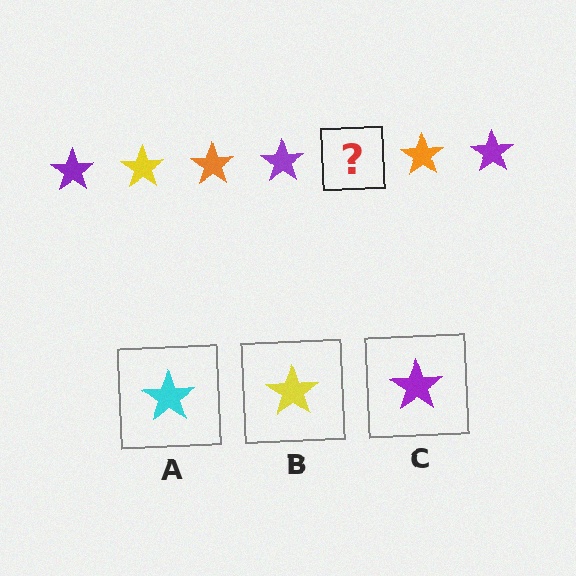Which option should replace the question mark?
Option B.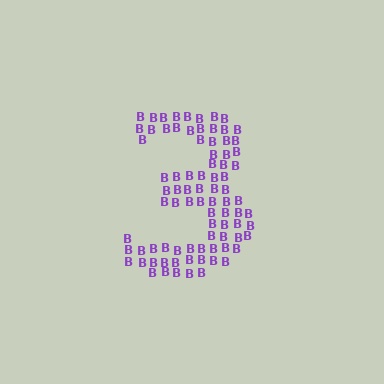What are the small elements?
The small elements are letter B's.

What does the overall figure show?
The overall figure shows the digit 3.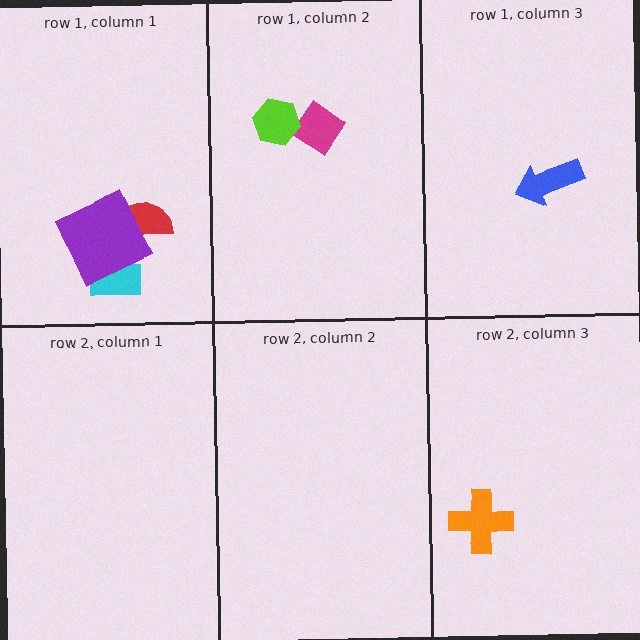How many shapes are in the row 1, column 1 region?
3.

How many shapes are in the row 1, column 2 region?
2.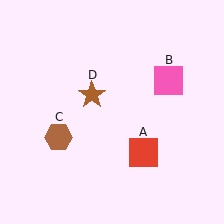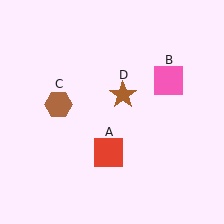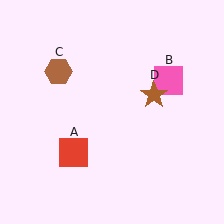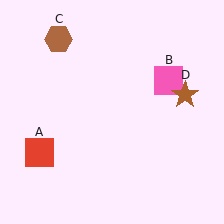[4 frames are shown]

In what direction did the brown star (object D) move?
The brown star (object D) moved right.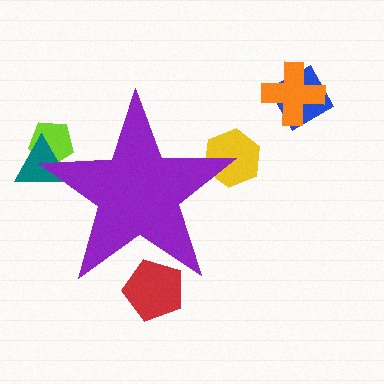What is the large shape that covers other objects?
A purple star.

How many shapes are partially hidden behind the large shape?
4 shapes are partially hidden.